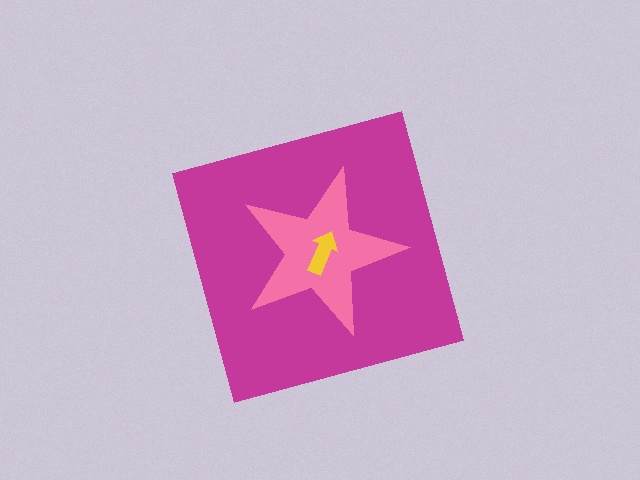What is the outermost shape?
The magenta diamond.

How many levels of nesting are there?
3.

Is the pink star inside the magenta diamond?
Yes.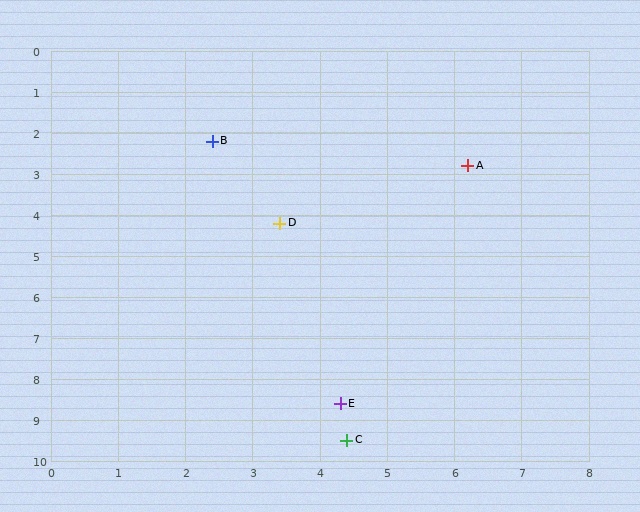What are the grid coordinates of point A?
Point A is at approximately (6.2, 2.8).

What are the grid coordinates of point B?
Point B is at approximately (2.4, 2.2).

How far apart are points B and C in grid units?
Points B and C are about 7.6 grid units apart.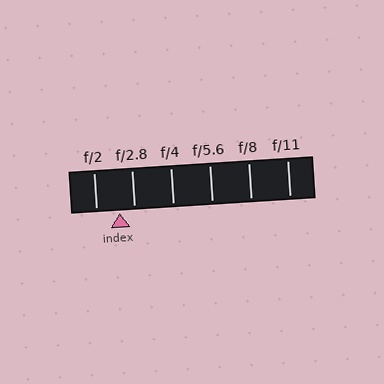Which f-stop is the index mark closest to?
The index mark is closest to f/2.8.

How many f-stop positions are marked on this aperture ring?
There are 6 f-stop positions marked.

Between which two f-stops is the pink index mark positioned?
The index mark is between f/2 and f/2.8.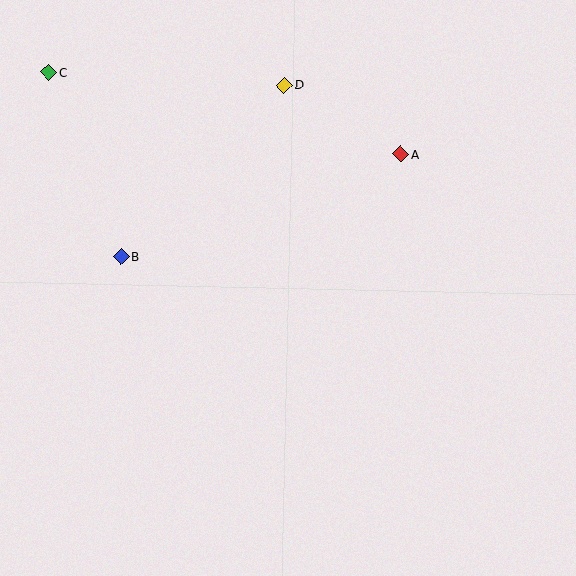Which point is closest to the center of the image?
Point B at (121, 257) is closest to the center.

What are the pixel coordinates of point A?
Point A is at (401, 154).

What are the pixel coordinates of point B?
Point B is at (121, 257).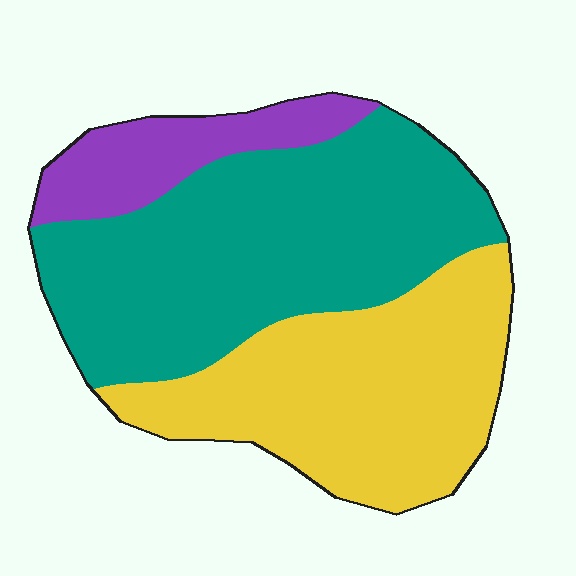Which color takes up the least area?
Purple, at roughly 15%.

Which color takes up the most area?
Teal, at roughly 50%.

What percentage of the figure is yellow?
Yellow covers 38% of the figure.